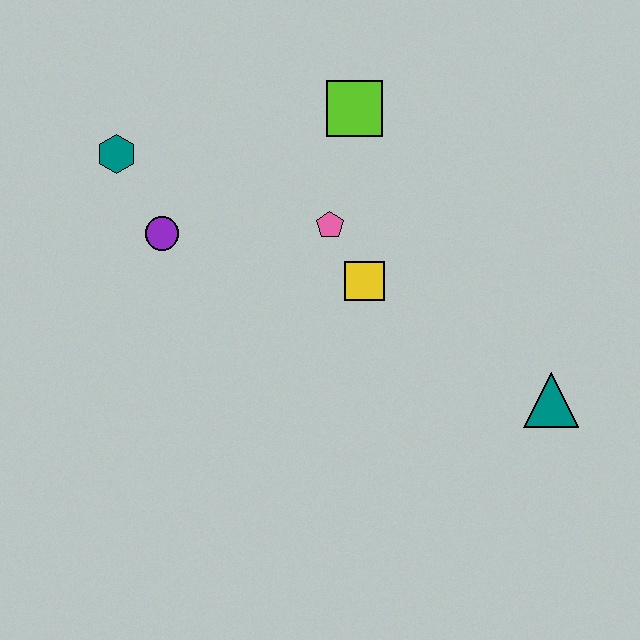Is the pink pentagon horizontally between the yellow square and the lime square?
No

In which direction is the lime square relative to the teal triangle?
The lime square is above the teal triangle.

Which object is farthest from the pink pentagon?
The teal triangle is farthest from the pink pentagon.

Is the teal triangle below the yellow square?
Yes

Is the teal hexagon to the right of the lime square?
No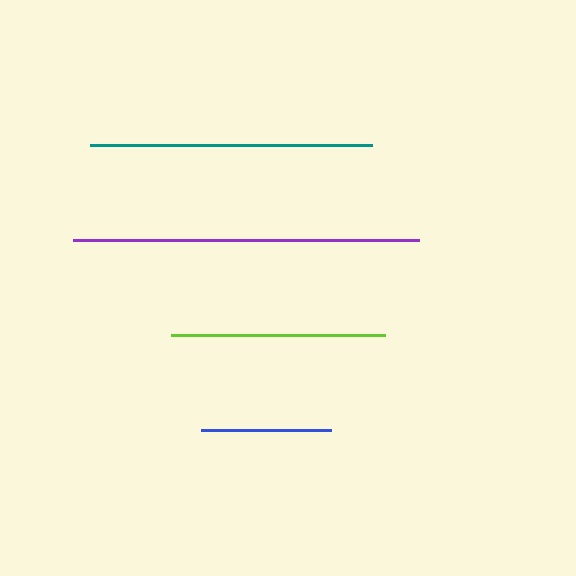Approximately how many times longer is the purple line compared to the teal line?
The purple line is approximately 1.2 times the length of the teal line.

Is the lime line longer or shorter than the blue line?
The lime line is longer than the blue line.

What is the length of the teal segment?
The teal segment is approximately 282 pixels long.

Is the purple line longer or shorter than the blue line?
The purple line is longer than the blue line.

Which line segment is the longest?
The purple line is the longest at approximately 346 pixels.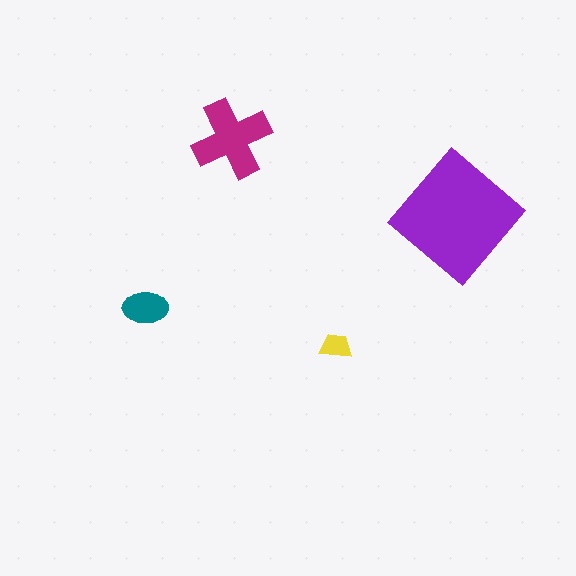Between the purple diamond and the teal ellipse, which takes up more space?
The purple diamond.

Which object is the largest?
The purple diamond.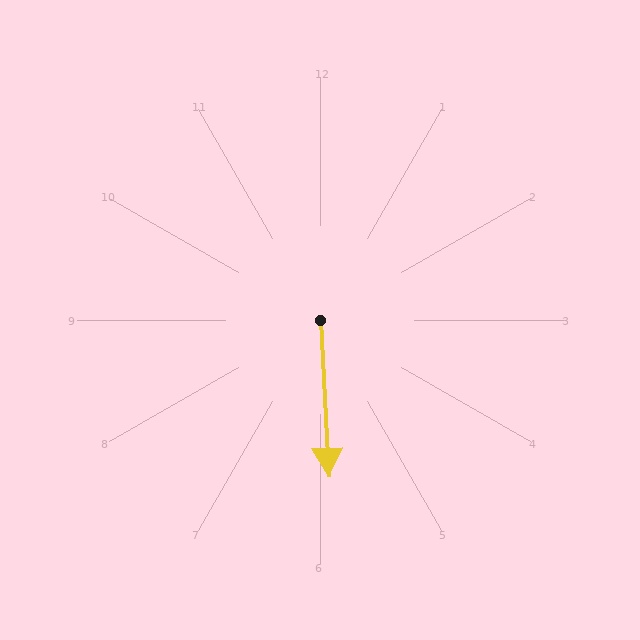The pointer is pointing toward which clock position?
Roughly 6 o'clock.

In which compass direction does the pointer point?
South.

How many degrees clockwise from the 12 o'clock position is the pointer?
Approximately 177 degrees.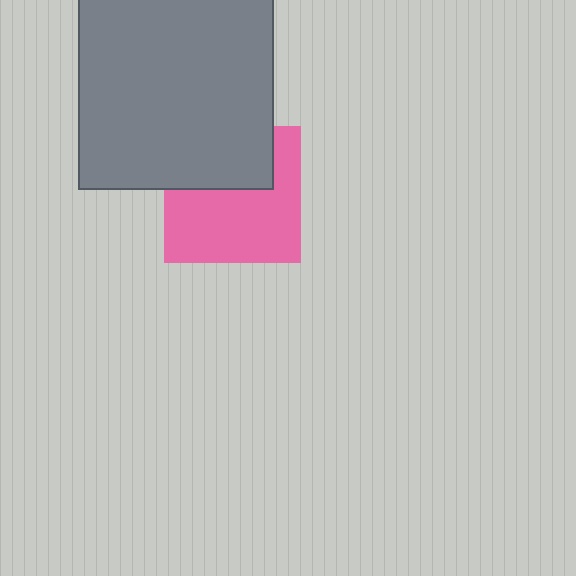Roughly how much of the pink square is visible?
About half of it is visible (roughly 63%).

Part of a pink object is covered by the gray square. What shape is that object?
It is a square.